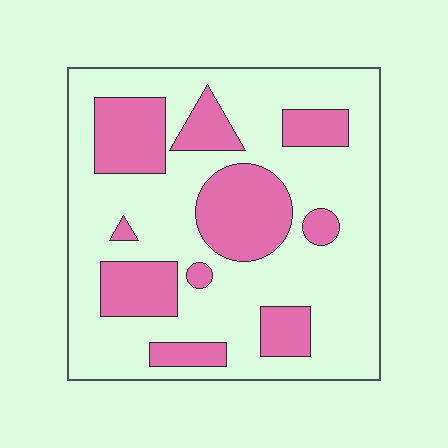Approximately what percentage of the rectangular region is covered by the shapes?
Approximately 30%.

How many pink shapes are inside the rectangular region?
10.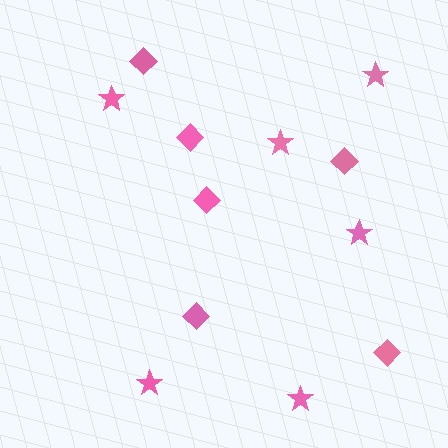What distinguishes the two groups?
There are 2 groups: one group of stars (6) and one group of diamonds (6).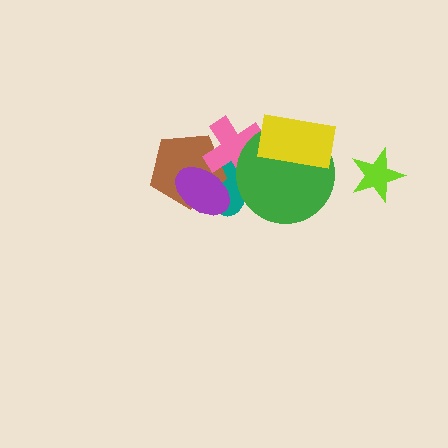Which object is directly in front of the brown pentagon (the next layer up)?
The purple ellipse is directly in front of the brown pentagon.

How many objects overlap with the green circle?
3 objects overlap with the green circle.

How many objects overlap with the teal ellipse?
4 objects overlap with the teal ellipse.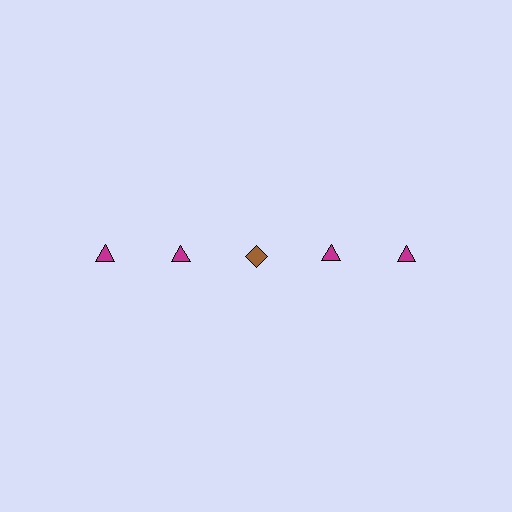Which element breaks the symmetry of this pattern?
The brown diamond in the top row, center column breaks the symmetry. All other shapes are magenta triangles.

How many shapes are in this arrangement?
There are 5 shapes arranged in a grid pattern.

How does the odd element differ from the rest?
It differs in both color (brown instead of magenta) and shape (diamond instead of triangle).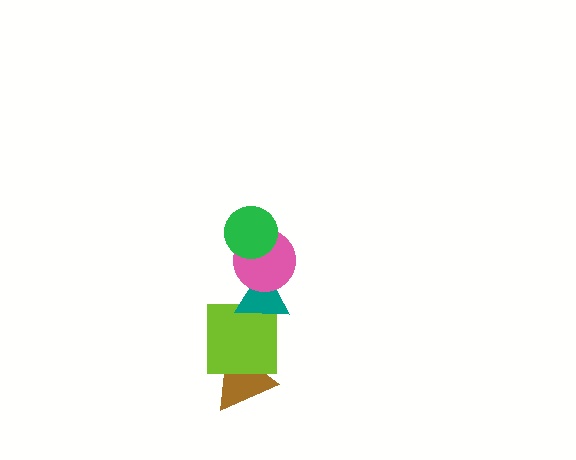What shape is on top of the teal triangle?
The pink circle is on top of the teal triangle.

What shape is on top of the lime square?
The teal triangle is on top of the lime square.